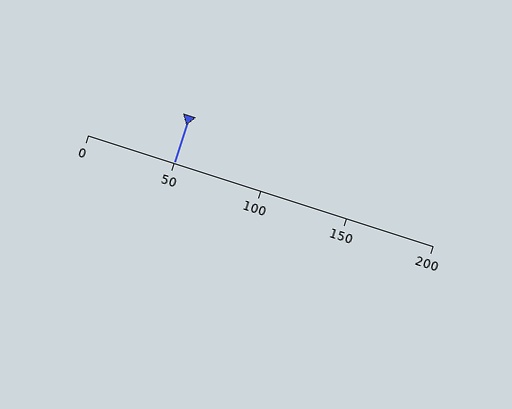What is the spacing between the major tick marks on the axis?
The major ticks are spaced 50 apart.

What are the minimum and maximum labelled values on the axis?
The axis runs from 0 to 200.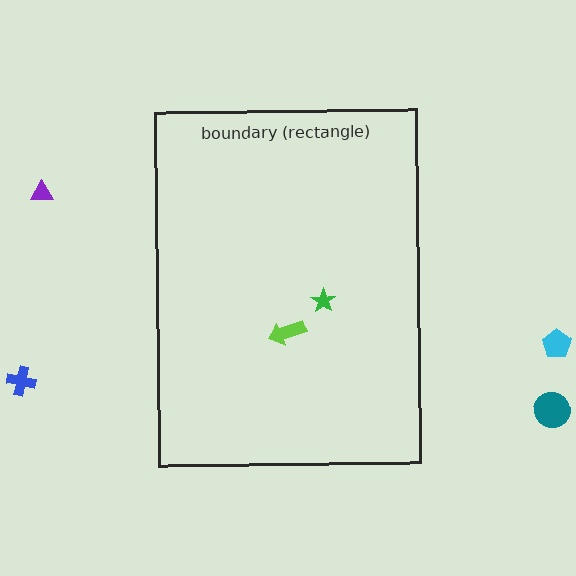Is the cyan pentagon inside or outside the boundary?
Outside.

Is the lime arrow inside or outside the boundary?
Inside.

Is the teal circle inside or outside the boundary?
Outside.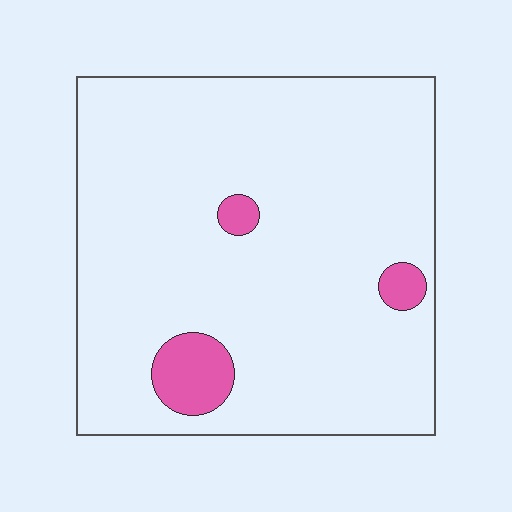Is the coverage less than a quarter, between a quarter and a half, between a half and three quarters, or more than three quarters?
Less than a quarter.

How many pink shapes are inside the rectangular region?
3.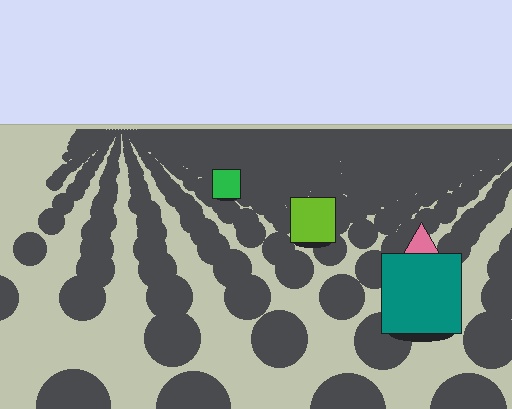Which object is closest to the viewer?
The teal square is closest. The texture marks near it are larger and more spread out.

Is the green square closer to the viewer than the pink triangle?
No. The pink triangle is closer — you can tell from the texture gradient: the ground texture is coarser near it.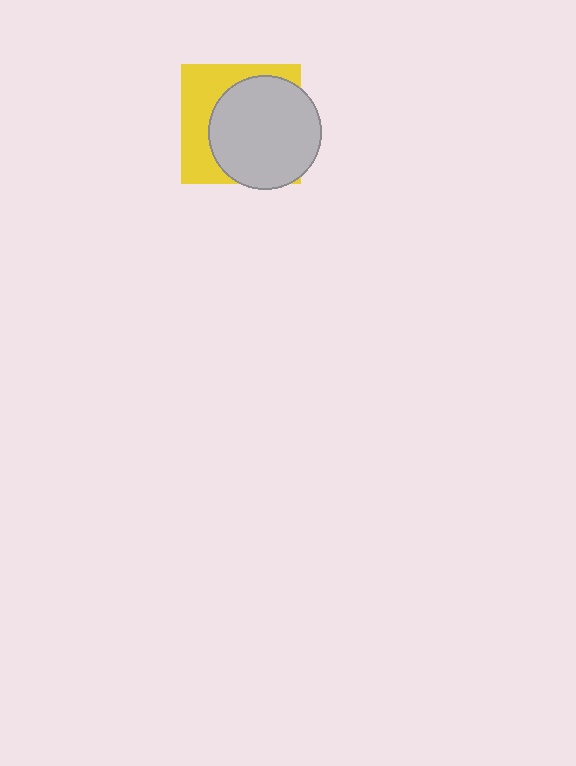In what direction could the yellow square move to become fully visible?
The yellow square could move left. That would shift it out from behind the light gray circle entirely.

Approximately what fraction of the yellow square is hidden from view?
Roughly 61% of the yellow square is hidden behind the light gray circle.